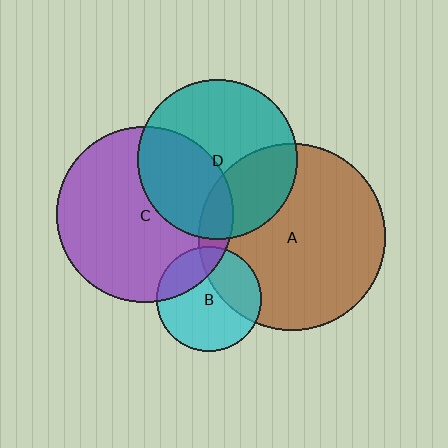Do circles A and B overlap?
Yes.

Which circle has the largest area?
Circle A (brown).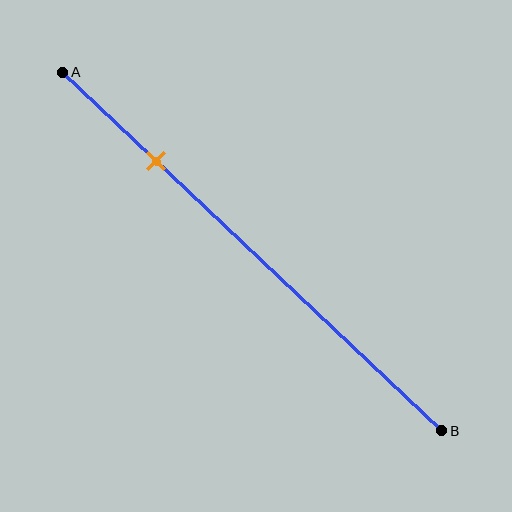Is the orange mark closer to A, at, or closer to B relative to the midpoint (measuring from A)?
The orange mark is closer to point A than the midpoint of segment AB.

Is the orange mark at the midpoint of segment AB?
No, the mark is at about 25% from A, not at the 50% midpoint.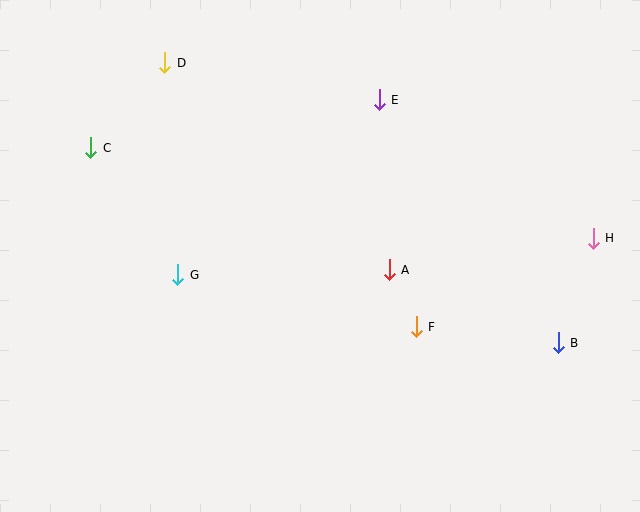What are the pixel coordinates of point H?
Point H is at (593, 238).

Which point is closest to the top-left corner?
Point C is closest to the top-left corner.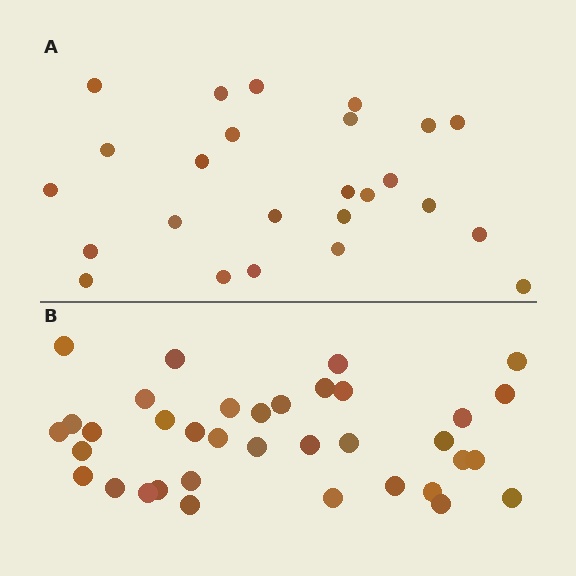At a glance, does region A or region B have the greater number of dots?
Region B (the bottom region) has more dots.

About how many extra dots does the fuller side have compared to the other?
Region B has roughly 12 or so more dots than region A.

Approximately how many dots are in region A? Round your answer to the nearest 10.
About 20 dots. (The exact count is 25, which rounds to 20.)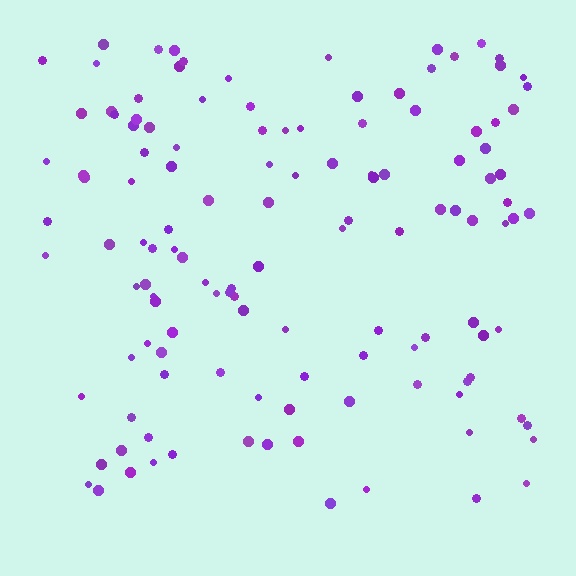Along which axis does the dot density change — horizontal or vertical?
Vertical.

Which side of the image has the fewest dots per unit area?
The bottom.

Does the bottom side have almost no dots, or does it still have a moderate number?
Still a moderate number, just noticeably fewer than the top.